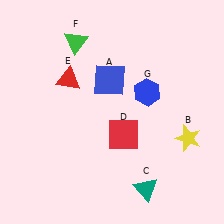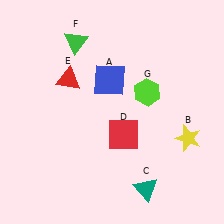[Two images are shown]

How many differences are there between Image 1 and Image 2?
There is 1 difference between the two images.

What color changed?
The hexagon (G) changed from blue in Image 1 to lime in Image 2.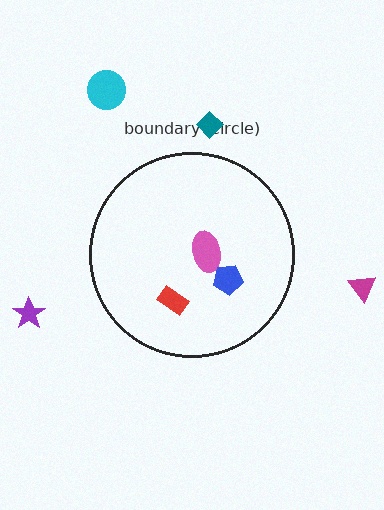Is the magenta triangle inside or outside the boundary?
Outside.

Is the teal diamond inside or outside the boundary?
Outside.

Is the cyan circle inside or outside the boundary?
Outside.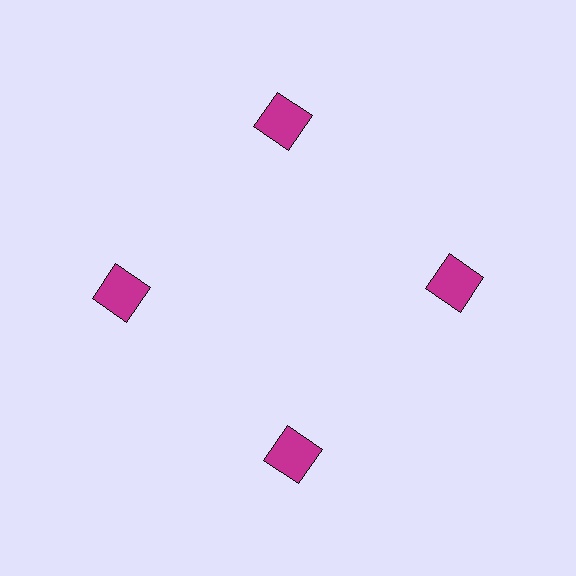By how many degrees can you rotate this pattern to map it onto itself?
The pattern maps onto itself every 90 degrees of rotation.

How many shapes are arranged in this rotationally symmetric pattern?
There are 4 shapes, arranged in 4 groups of 1.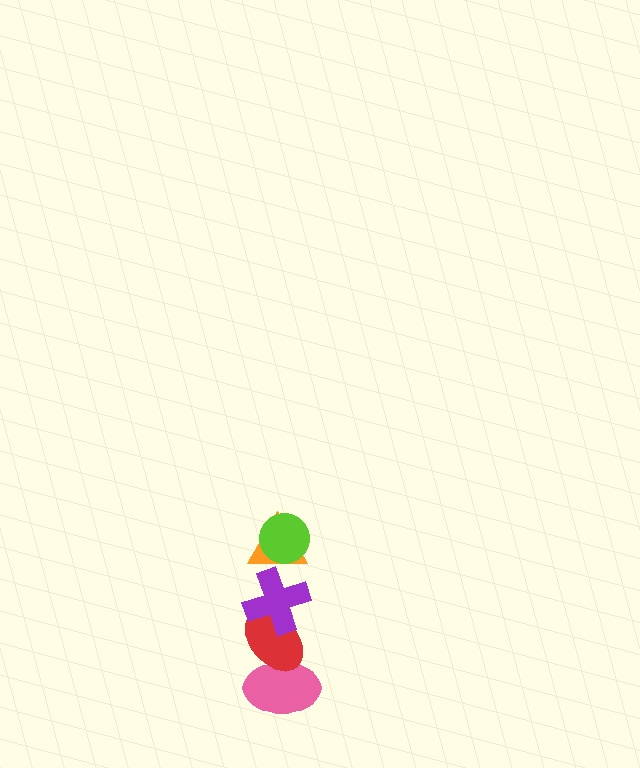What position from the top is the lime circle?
The lime circle is 1st from the top.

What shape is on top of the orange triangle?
The lime circle is on top of the orange triangle.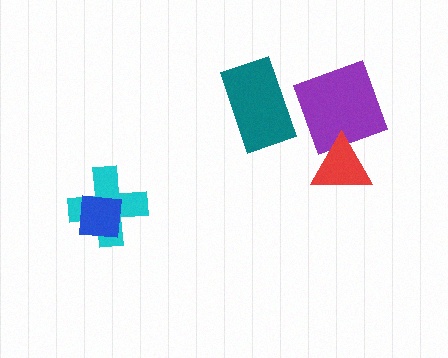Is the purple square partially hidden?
Yes, it is partially covered by another shape.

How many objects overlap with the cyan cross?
1 object overlaps with the cyan cross.